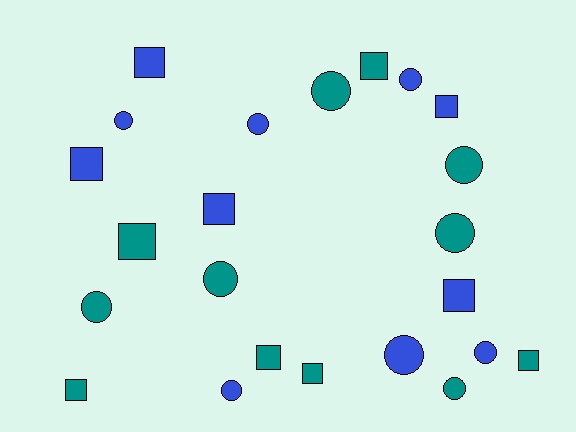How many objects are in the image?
There are 23 objects.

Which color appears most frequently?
Teal, with 12 objects.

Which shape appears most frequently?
Circle, with 12 objects.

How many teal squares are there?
There are 6 teal squares.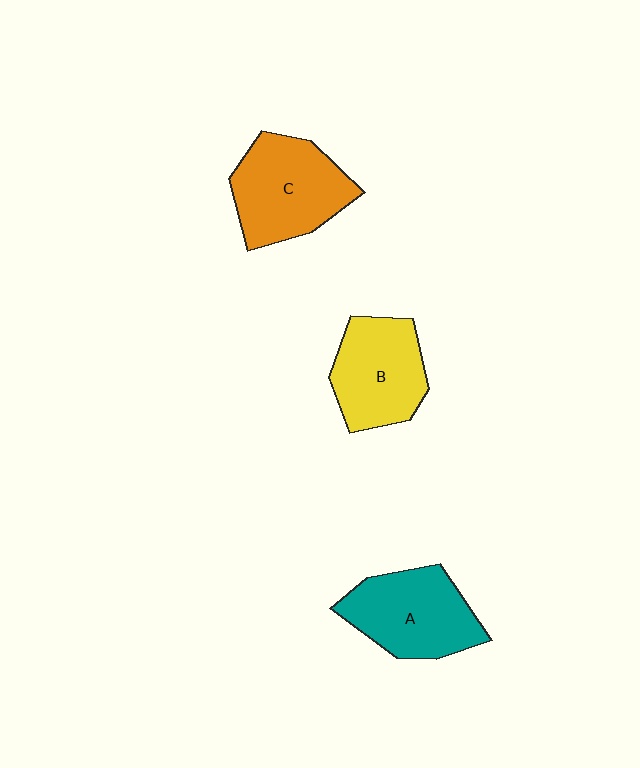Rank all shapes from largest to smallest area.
From largest to smallest: C (orange), A (teal), B (yellow).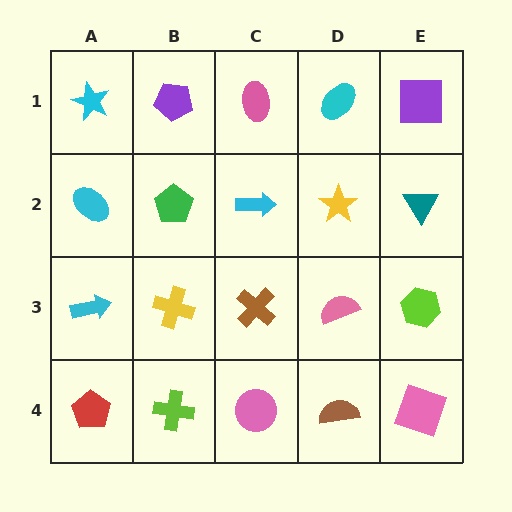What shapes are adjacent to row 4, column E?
A lime hexagon (row 3, column E), a brown semicircle (row 4, column D).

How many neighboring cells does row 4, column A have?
2.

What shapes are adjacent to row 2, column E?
A purple square (row 1, column E), a lime hexagon (row 3, column E), a yellow star (row 2, column D).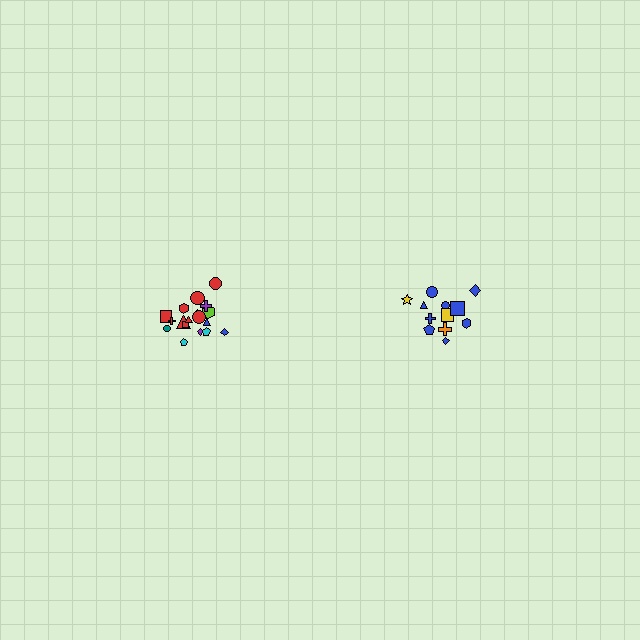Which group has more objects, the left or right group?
The left group.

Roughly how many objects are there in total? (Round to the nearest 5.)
Roughly 30 objects in total.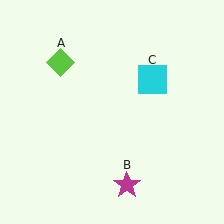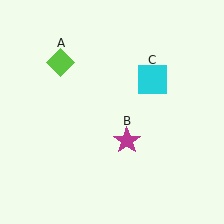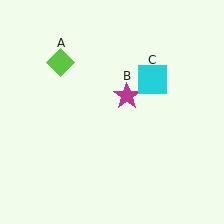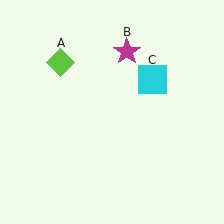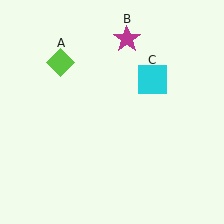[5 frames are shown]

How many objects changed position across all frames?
1 object changed position: magenta star (object B).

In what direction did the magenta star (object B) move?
The magenta star (object B) moved up.